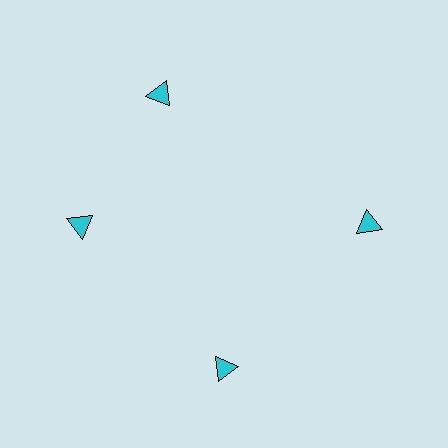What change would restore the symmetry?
The symmetry would be restored by rotating it back into even spacing with its neighbors so that all 4 triangles sit at equal angles and equal distance from the center.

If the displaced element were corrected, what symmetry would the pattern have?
It would have 4-fold rotational symmetry — the pattern would map onto itself every 90 degrees.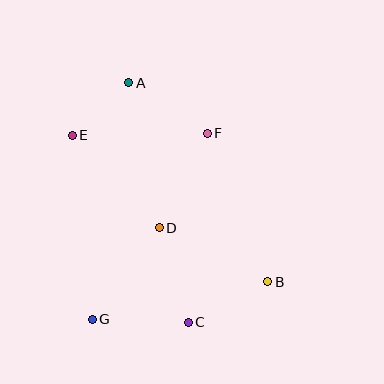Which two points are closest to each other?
Points A and E are closest to each other.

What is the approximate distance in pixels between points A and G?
The distance between A and G is approximately 239 pixels.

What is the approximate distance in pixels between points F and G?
The distance between F and G is approximately 219 pixels.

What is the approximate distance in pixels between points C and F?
The distance between C and F is approximately 190 pixels.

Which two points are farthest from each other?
Points A and C are farthest from each other.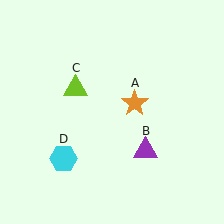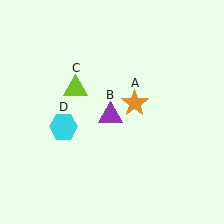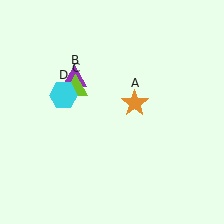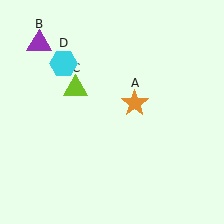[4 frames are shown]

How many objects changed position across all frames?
2 objects changed position: purple triangle (object B), cyan hexagon (object D).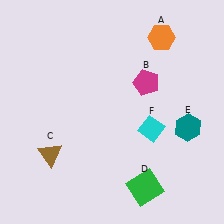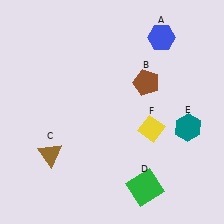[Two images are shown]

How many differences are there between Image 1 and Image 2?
There are 3 differences between the two images.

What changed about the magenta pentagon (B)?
In Image 1, B is magenta. In Image 2, it changed to brown.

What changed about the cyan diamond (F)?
In Image 1, F is cyan. In Image 2, it changed to yellow.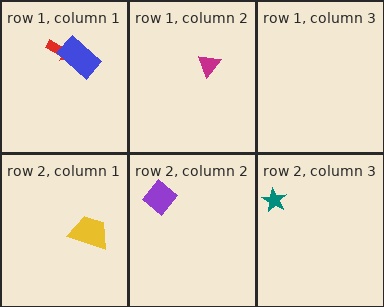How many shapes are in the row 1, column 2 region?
1.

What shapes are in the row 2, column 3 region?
The teal star.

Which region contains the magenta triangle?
The row 1, column 2 region.